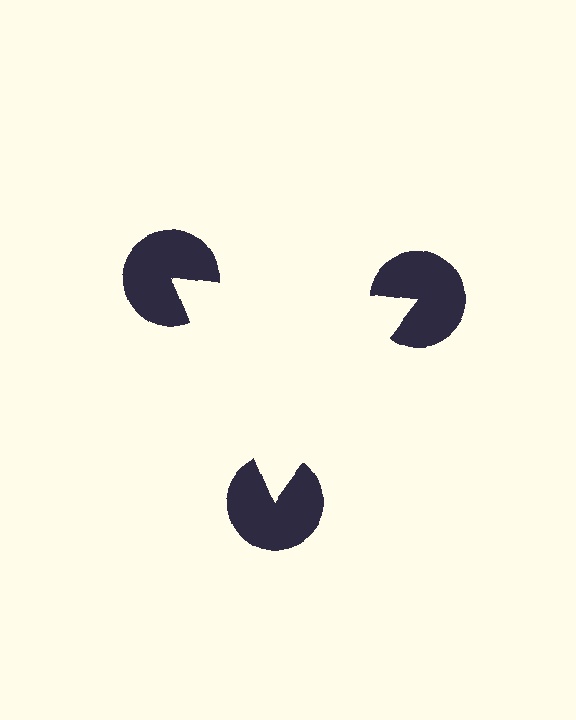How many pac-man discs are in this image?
There are 3 — one at each vertex of the illusory triangle.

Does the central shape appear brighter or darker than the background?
It typically appears slightly brighter than the background, even though no actual brightness change is drawn.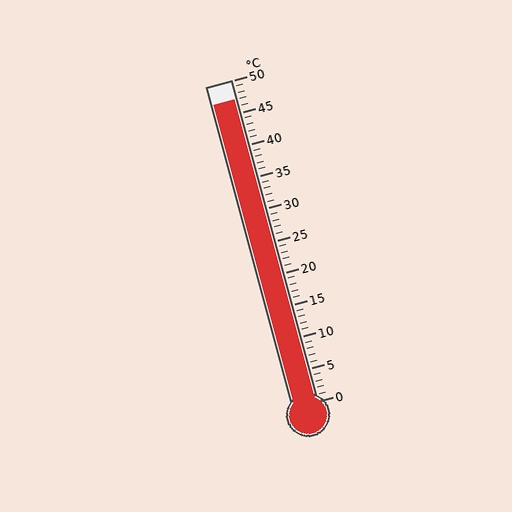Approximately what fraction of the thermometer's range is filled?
The thermometer is filled to approximately 95% of its range.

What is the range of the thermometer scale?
The thermometer scale ranges from 0°C to 50°C.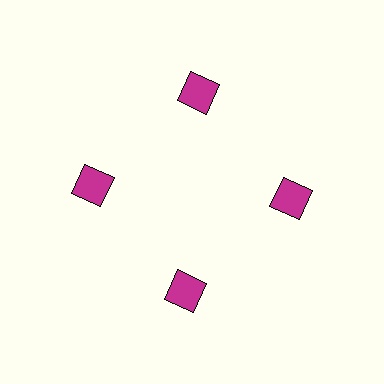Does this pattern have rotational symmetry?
Yes, this pattern has 4-fold rotational symmetry. It looks the same after rotating 90 degrees around the center.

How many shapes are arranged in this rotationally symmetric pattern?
There are 4 shapes, arranged in 4 groups of 1.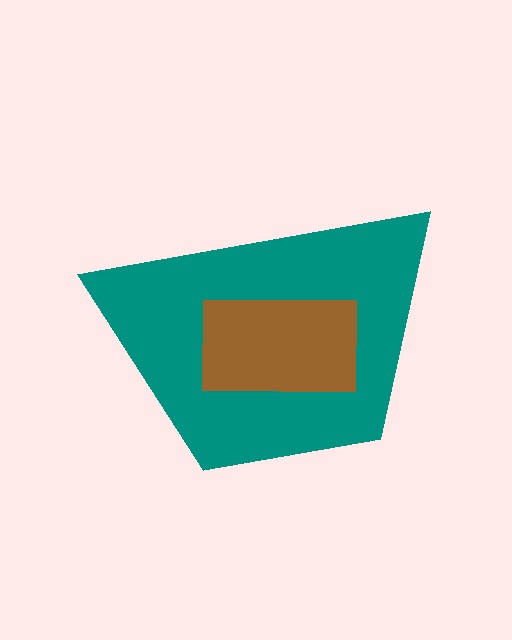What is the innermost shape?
The brown rectangle.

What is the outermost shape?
The teal trapezoid.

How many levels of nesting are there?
2.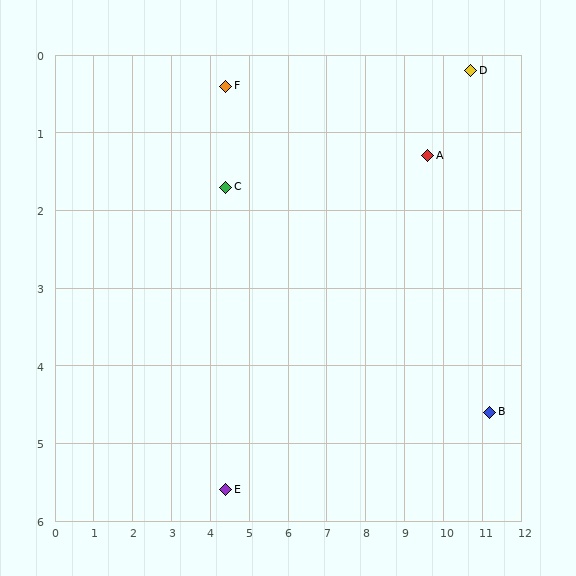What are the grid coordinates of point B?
Point B is at approximately (11.2, 4.6).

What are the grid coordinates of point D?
Point D is at approximately (10.7, 0.2).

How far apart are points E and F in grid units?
Points E and F are about 5.2 grid units apart.